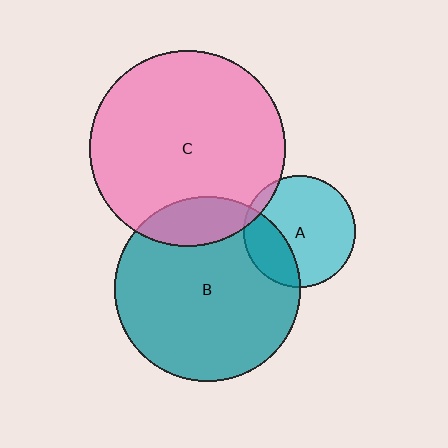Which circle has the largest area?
Circle C (pink).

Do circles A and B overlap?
Yes.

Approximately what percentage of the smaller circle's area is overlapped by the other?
Approximately 25%.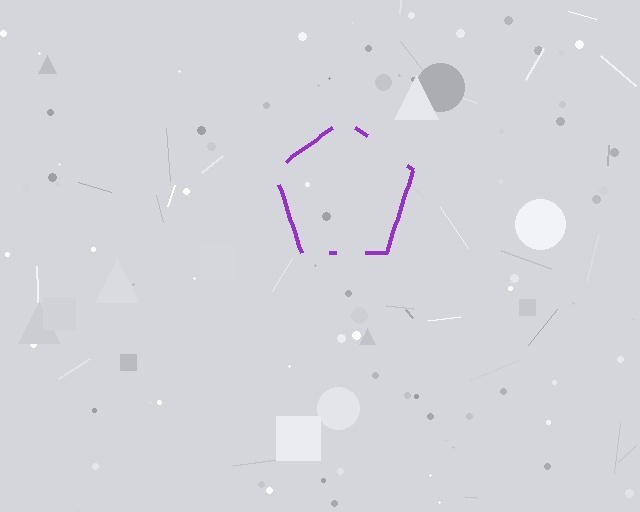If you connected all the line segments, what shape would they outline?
They would outline a pentagon.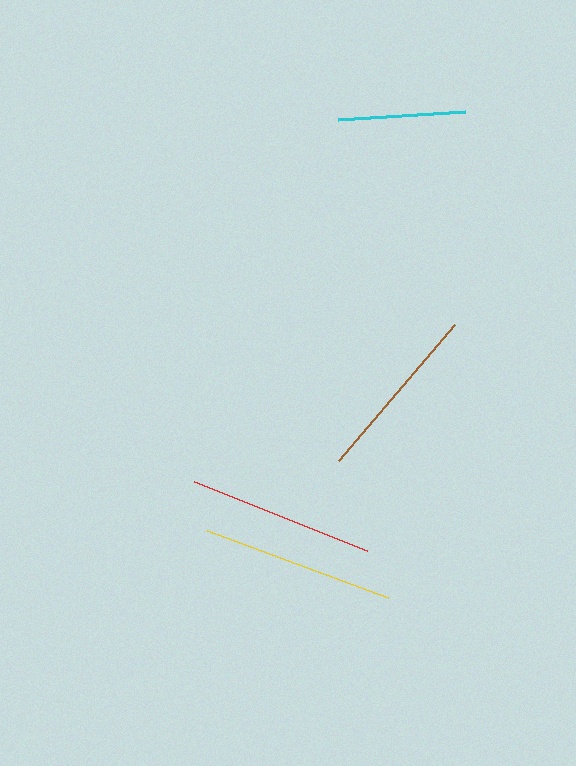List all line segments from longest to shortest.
From longest to shortest: yellow, red, brown, cyan.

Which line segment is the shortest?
The cyan line is the shortest at approximately 127 pixels.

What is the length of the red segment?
The red segment is approximately 186 pixels long.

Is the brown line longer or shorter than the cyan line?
The brown line is longer than the cyan line.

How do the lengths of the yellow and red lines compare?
The yellow and red lines are approximately the same length.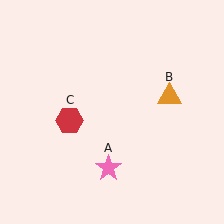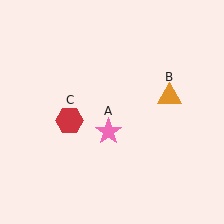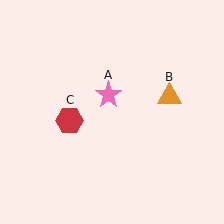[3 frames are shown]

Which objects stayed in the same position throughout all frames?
Orange triangle (object B) and red hexagon (object C) remained stationary.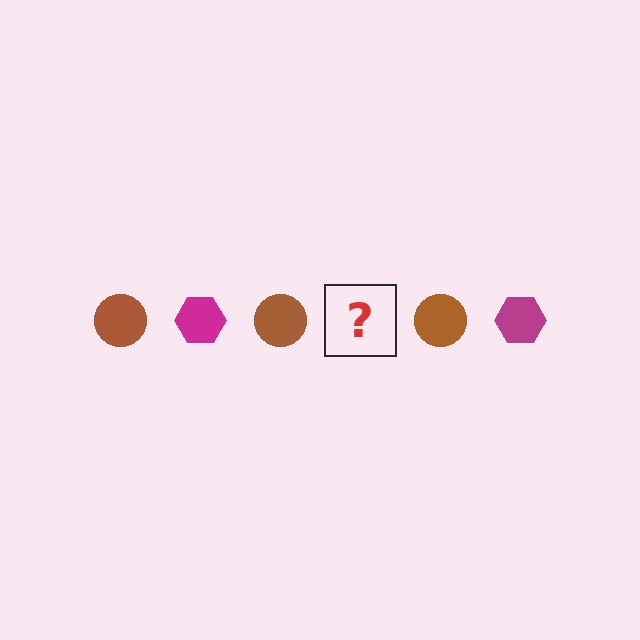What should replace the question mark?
The question mark should be replaced with a magenta hexagon.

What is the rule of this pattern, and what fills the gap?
The rule is that the pattern alternates between brown circle and magenta hexagon. The gap should be filled with a magenta hexagon.